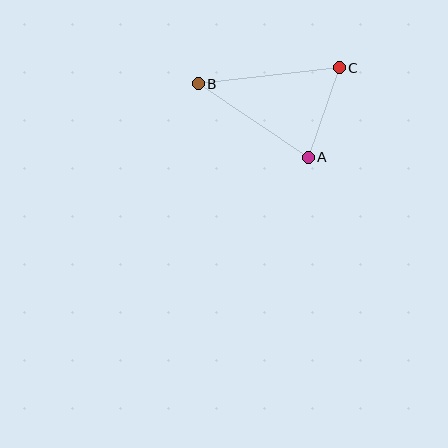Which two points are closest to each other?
Points A and C are closest to each other.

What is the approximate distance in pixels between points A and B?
The distance between A and B is approximately 132 pixels.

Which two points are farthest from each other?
Points B and C are farthest from each other.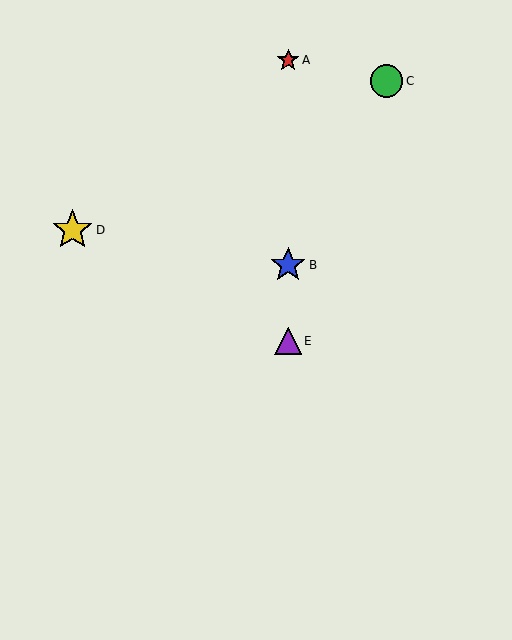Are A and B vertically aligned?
Yes, both are at x≈288.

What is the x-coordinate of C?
Object C is at x≈386.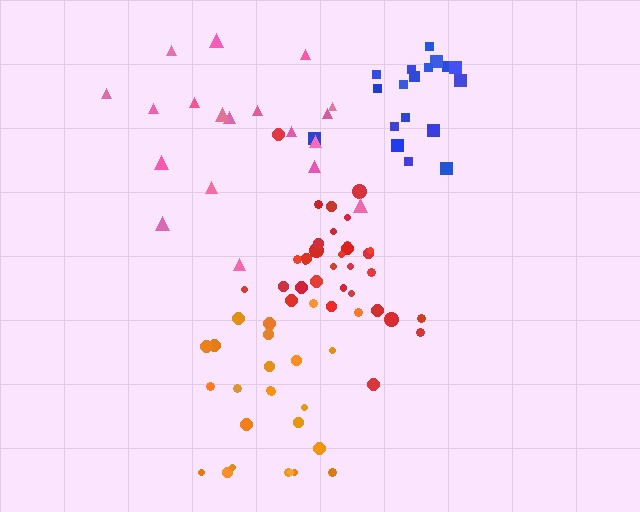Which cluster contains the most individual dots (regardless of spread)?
Red (33).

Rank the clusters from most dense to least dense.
blue, red, orange, pink.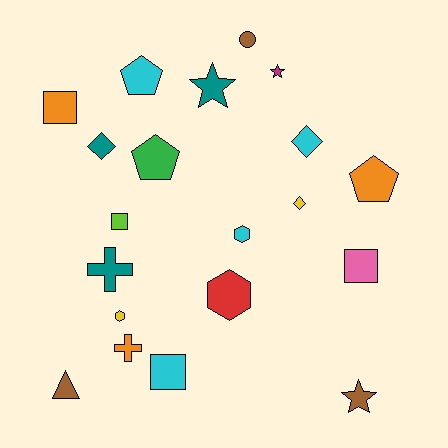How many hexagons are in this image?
There are 3 hexagons.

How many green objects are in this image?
There is 1 green object.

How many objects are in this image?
There are 20 objects.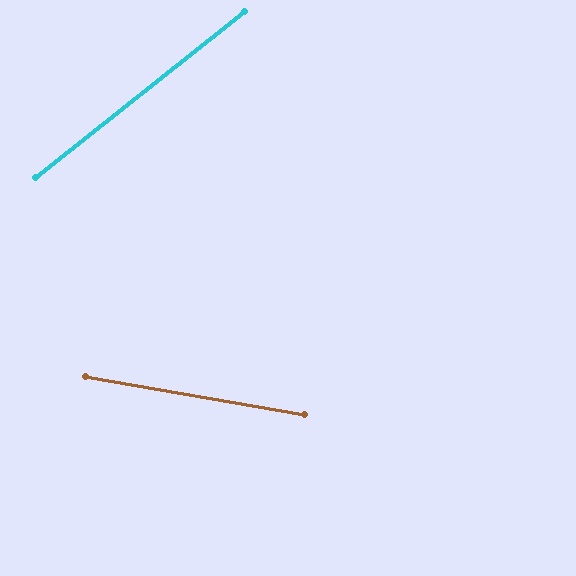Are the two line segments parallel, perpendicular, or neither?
Neither parallel nor perpendicular — they differ by about 48°.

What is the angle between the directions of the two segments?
Approximately 48 degrees.